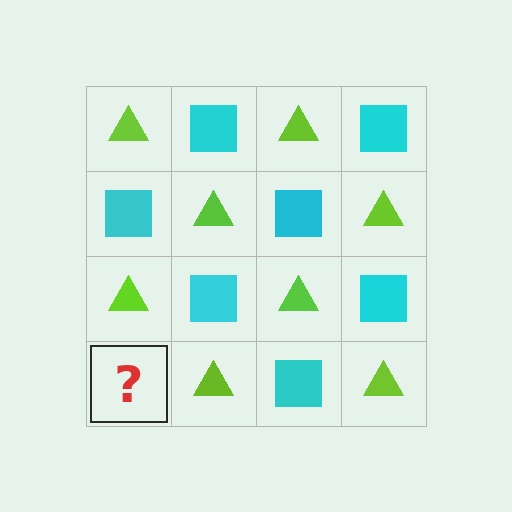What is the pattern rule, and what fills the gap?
The rule is that it alternates lime triangle and cyan square in a checkerboard pattern. The gap should be filled with a cyan square.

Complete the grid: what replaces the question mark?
The question mark should be replaced with a cyan square.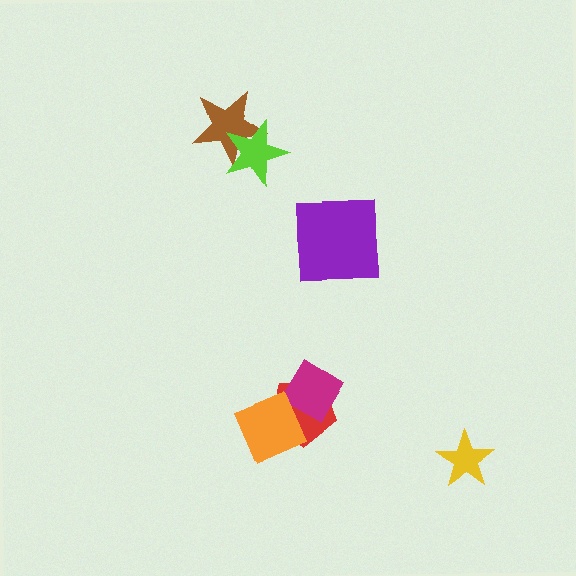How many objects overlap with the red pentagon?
2 objects overlap with the red pentagon.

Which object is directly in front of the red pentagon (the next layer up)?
The magenta diamond is directly in front of the red pentagon.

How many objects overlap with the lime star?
1 object overlaps with the lime star.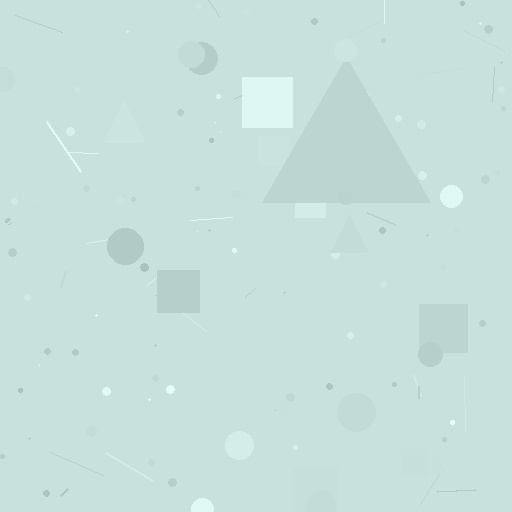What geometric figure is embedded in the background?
A triangle is embedded in the background.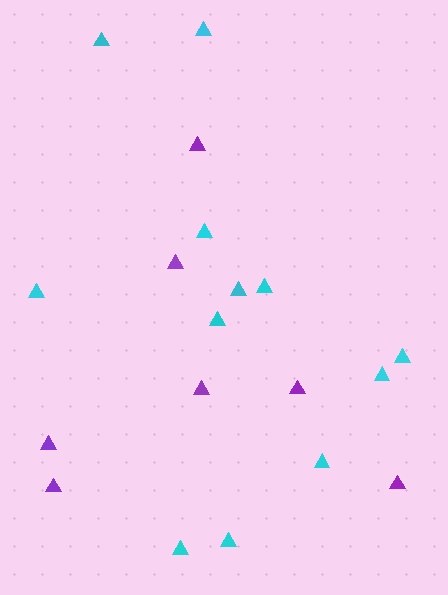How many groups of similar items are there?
There are 2 groups: one group of purple triangles (7) and one group of cyan triangles (12).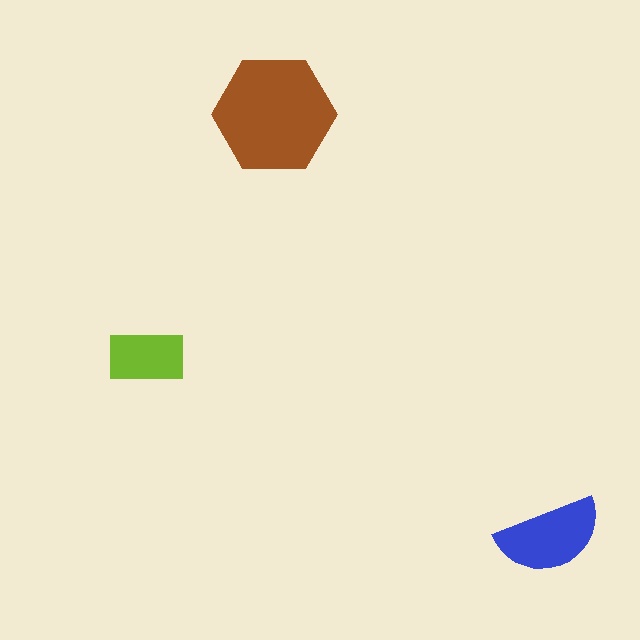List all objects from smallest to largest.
The lime rectangle, the blue semicircle, the brown hexagon.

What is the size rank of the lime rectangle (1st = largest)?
3rd.